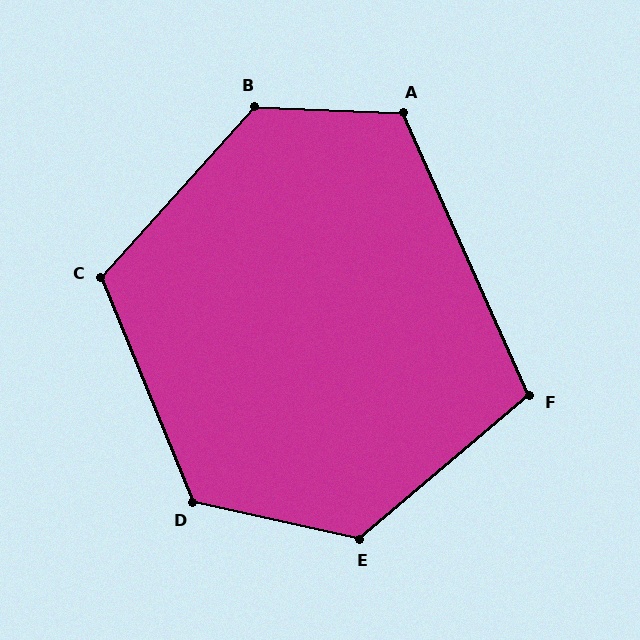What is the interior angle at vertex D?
Approximately 124 degrees (obtuse).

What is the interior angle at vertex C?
Approximately 116 degrees (obtuse).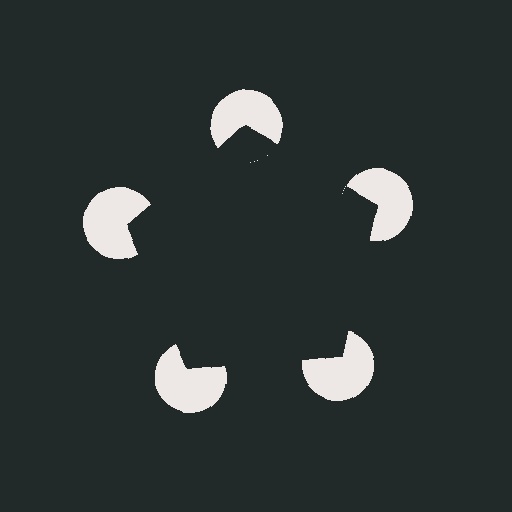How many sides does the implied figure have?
5 sides.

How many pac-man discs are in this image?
There are 5 — one at each vertex of the illusory pentagon.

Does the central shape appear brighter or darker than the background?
It typically appears slightly darker than the background, even though no actual brightness change is drawn.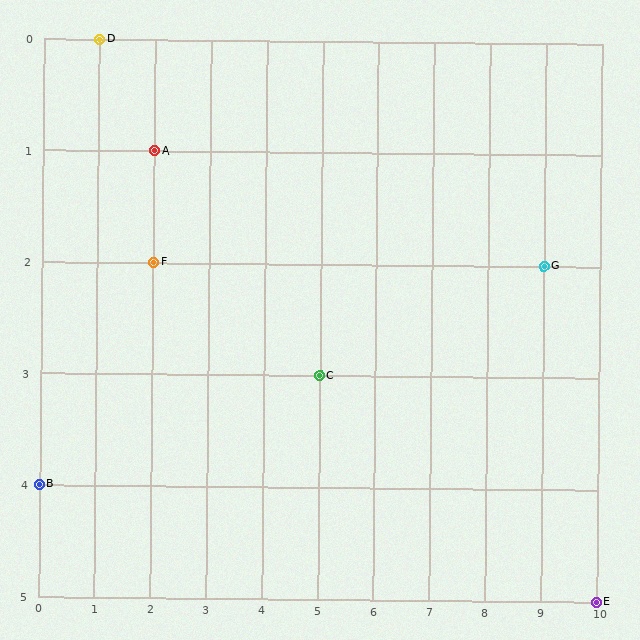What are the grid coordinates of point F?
Point F is at grid coordinates (2, 2).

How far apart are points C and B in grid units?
Points C and B are 5 columns and 1 row apart (about 5.1 grid units diagonally).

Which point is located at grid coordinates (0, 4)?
Point B is at (0, 4).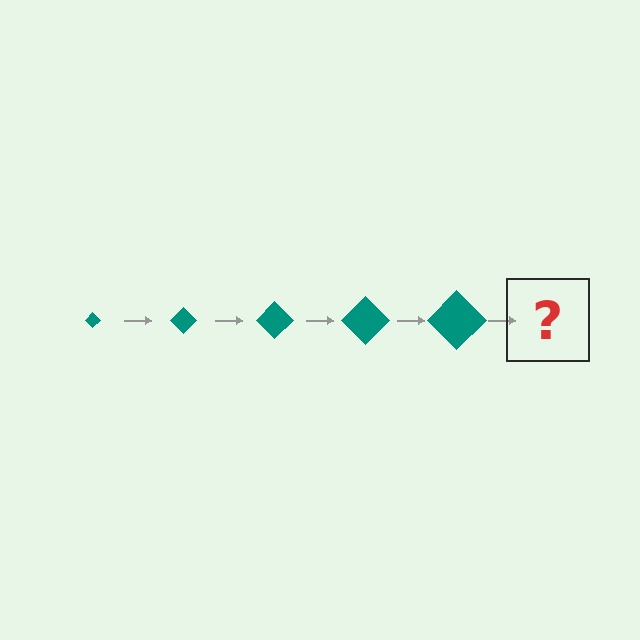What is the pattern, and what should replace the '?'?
The pattern is that the diamond gets progressively larger each step. The '?' should be a teal diamond, larger than the previous one.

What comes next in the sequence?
The next element should be a teal diamond, larger than the previous one.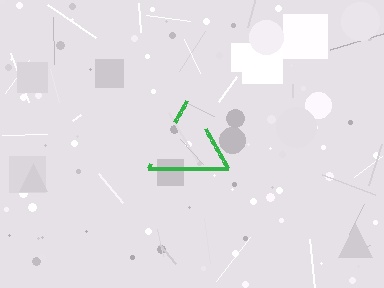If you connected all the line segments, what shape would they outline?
They would outline a triangle.